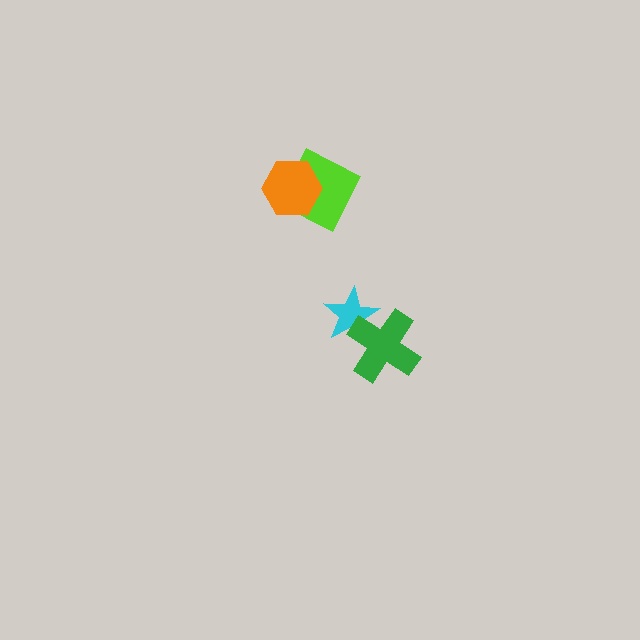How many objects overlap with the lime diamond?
1 object overlaps with the lime diamond.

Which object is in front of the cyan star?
The green cross is in front of the cyan star.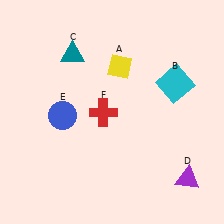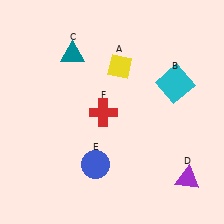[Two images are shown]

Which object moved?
The blue circle (E) moved down.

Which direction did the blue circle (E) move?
The blue circle (E) moved down.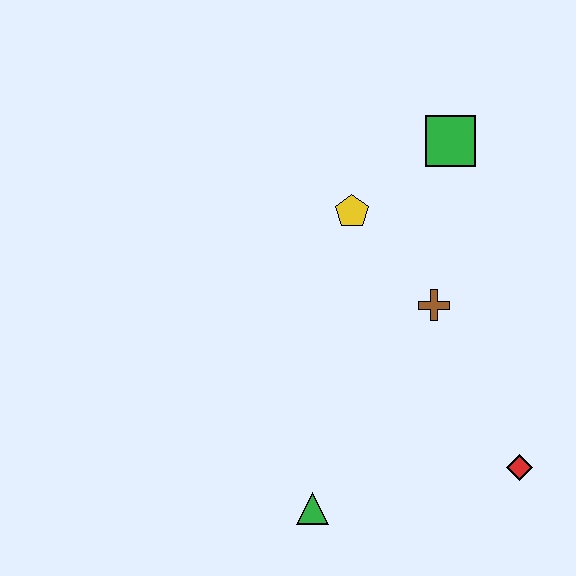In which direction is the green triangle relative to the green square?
The green triangle is below the green square.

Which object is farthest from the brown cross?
The green triangle is farthest from the brown cross.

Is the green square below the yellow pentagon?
No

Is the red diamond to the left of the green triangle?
No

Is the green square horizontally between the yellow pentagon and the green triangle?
No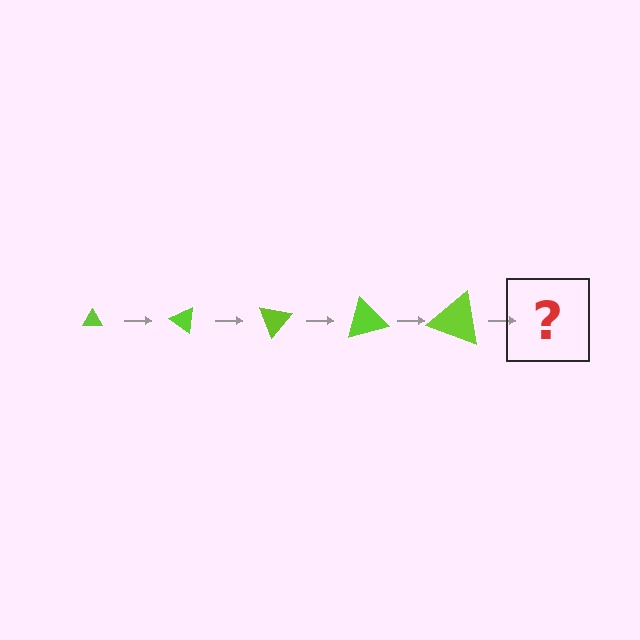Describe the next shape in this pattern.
It should be a triangle, larger than the previous one and rotated 175 degrees from the start.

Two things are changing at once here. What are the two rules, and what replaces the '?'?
The two rules are that the triangle grows larger each step and it rotates 35 degrees each step. The '?' should be a triangle, larger than the previous one and rotated 175 degrees from the start.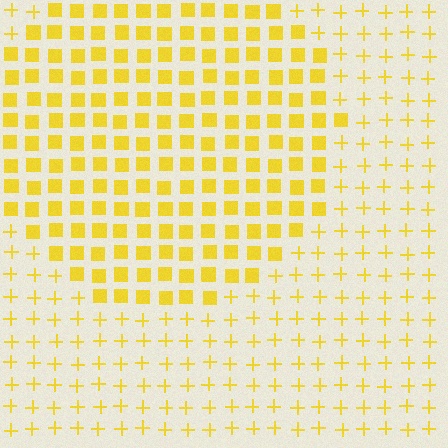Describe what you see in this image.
The image is filled with small yellow elements arranged in a uniform grid. A circle-shaped region contains squares, while the surrounding area contains plus signs. The boundary is defined purely by the change in element shape.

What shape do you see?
I see a circle.